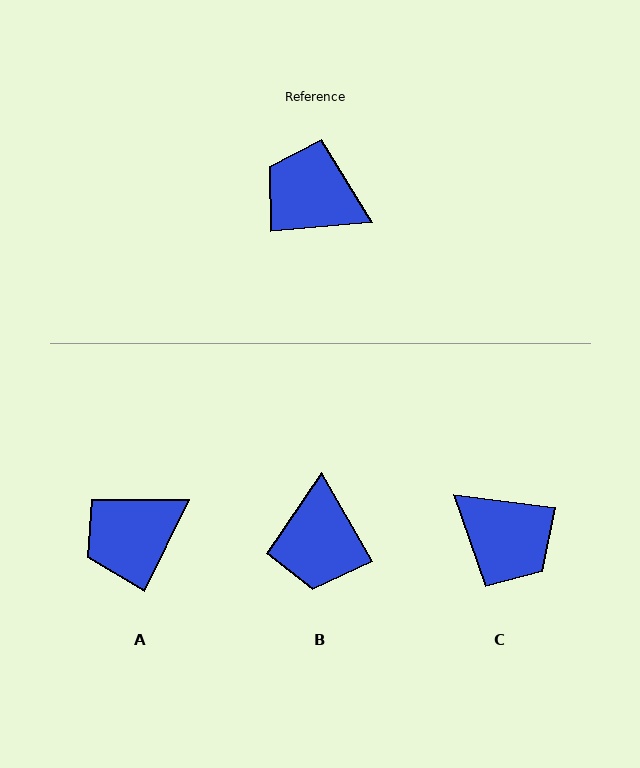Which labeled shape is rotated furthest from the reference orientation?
C, about 168 degrees away.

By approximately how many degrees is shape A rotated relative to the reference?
Approximately 59 degrees counter-clockwise.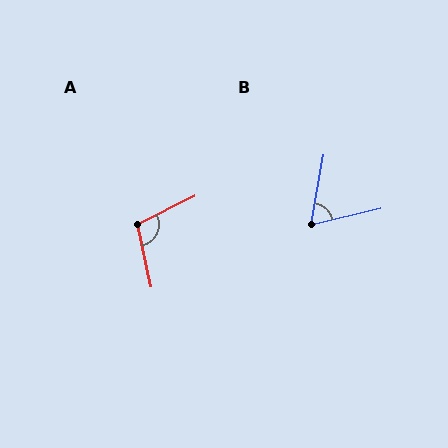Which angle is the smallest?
B, at approximately 66 degrees.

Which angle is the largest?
A, at approximately 104 degrees.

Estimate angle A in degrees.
Approximately 104 degrees.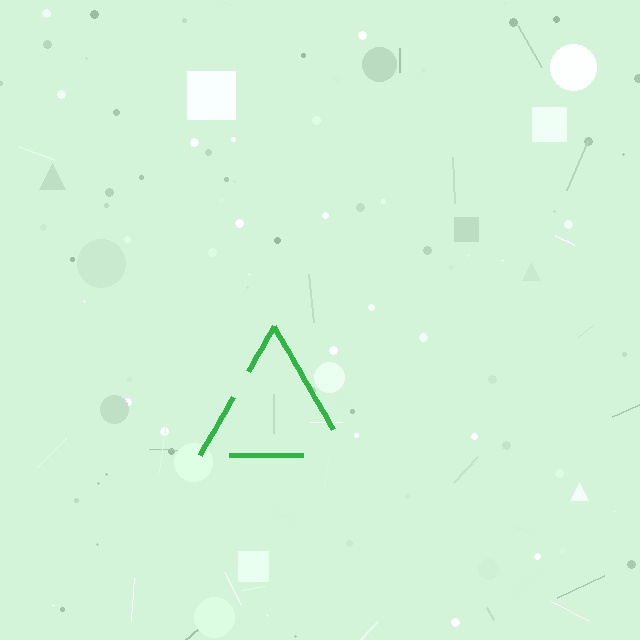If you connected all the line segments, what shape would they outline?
They would outline a triangle.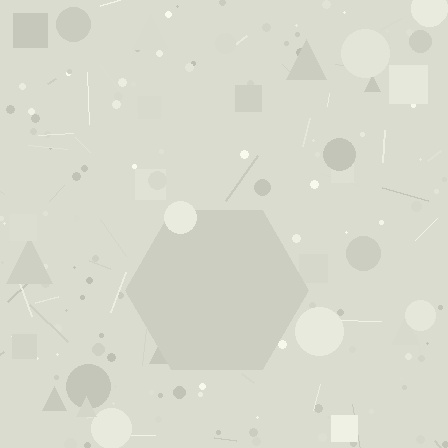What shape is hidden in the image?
A hexagon is hidden in the image.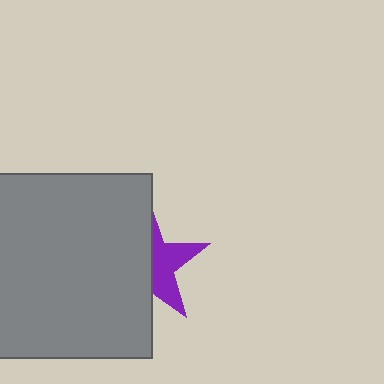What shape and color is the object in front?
The object in front is a gray square.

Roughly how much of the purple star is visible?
A small part of it is visible (roughly 41%).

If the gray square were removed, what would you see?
You would see the complete purple star.